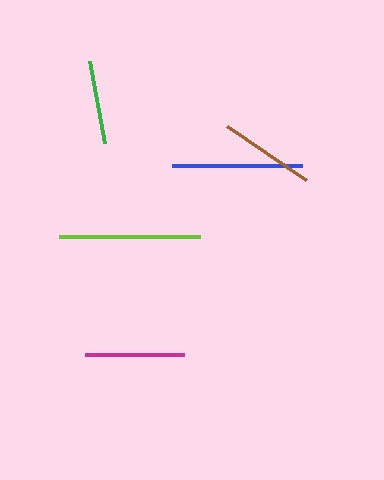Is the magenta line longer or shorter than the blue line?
The blue line is longer than the magenta line.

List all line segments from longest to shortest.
From longest to shortest: lime, blue, magenta, brown, green.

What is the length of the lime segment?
The lime segment is approximately 141 pixels long.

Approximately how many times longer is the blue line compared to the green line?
The blue line is approximately 1.6 times the length of the green line.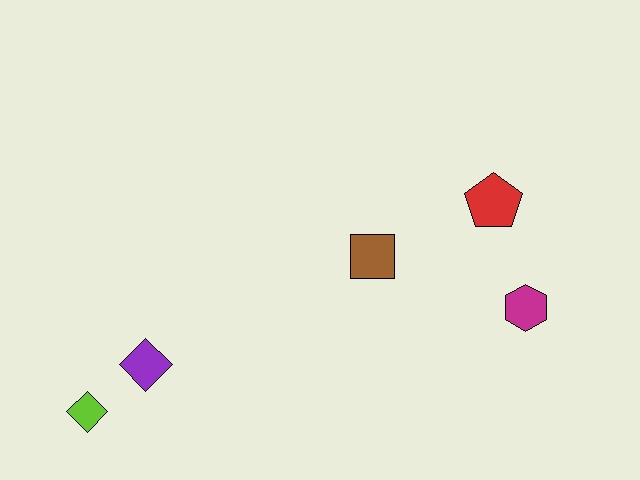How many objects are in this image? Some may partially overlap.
There are 5 objects.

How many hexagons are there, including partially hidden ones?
There is 1 hexagon.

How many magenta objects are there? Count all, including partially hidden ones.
There is 1 magenta object.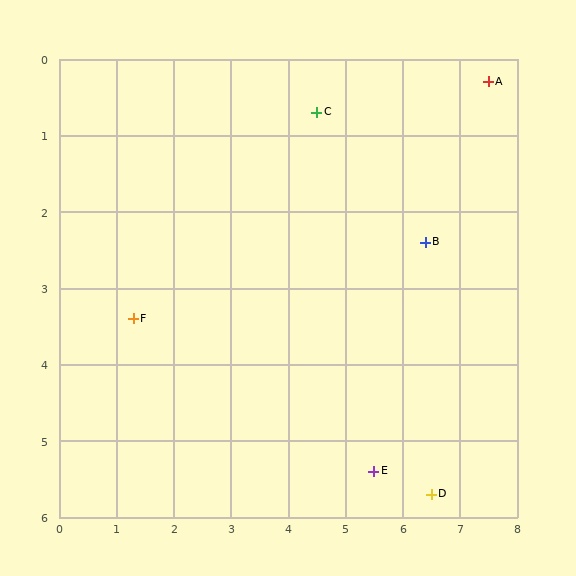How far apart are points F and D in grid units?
Points F and D are about 5.7 grid units apart.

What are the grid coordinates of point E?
Point E is at approximately (5.5, 5.4).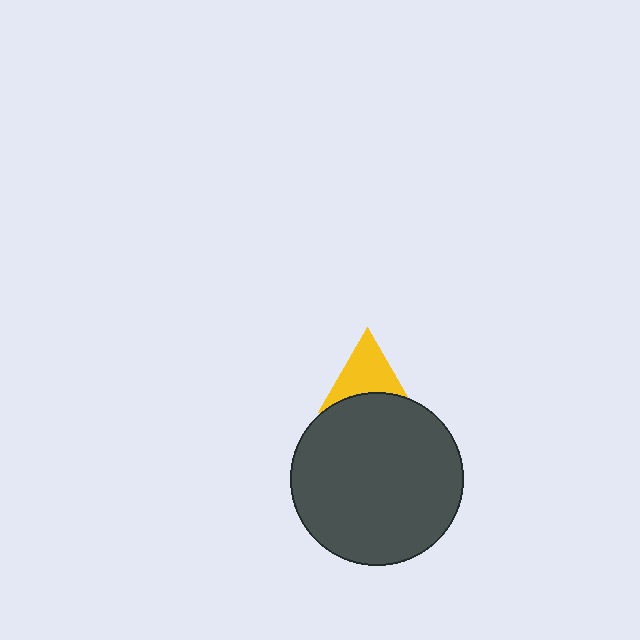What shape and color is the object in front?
The object in front is a dark gray circle.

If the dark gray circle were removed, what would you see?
You would see the complete yellow triangle.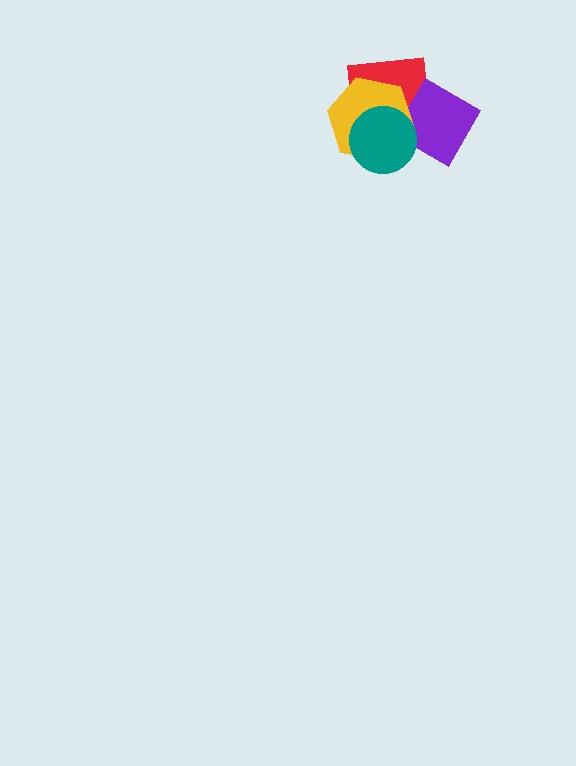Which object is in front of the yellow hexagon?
The teal circle is in front of the yellow hexagon.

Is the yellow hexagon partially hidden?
Yes, it is partially covered by another shape.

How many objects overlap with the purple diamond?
3 objects overlap with the purple diamond.